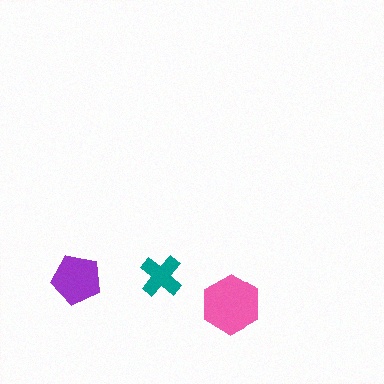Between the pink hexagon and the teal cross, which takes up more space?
The pink hexagon.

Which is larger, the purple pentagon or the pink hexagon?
The pink hexagon.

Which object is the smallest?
The teal cross.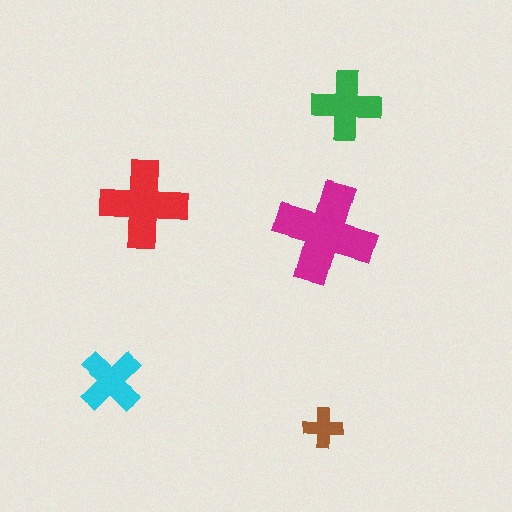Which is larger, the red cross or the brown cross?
The red one.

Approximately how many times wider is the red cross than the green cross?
About 1.5 times wider.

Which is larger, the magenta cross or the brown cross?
The magenta one.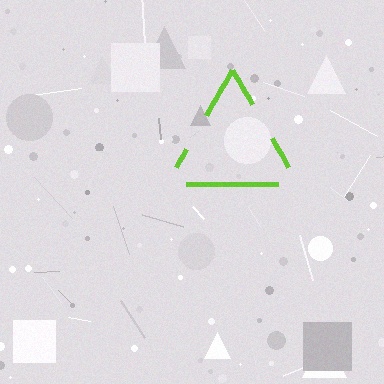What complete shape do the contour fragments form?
The contour fragments form a triangle.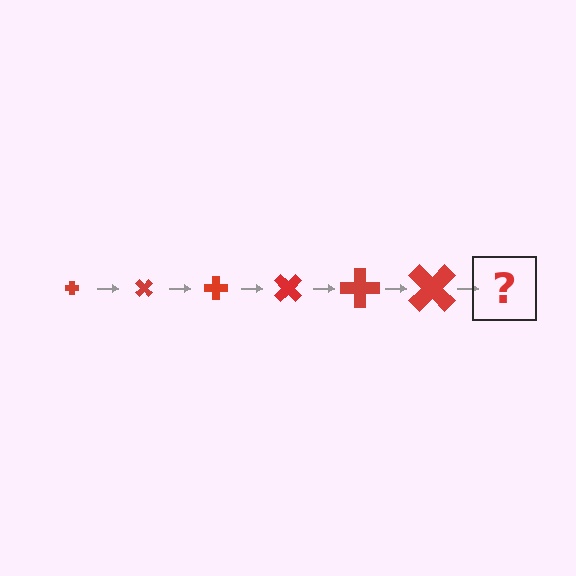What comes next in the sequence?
The next element should be a cross, larger than the previous one and rotated 270 degrees from the start.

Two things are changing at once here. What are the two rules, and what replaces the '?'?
The two rules are that the cross grows larger each step and it rotates 45 degrees each step. The '?' should be a cross, larger than the previous one and rotated 270 degrees from the start.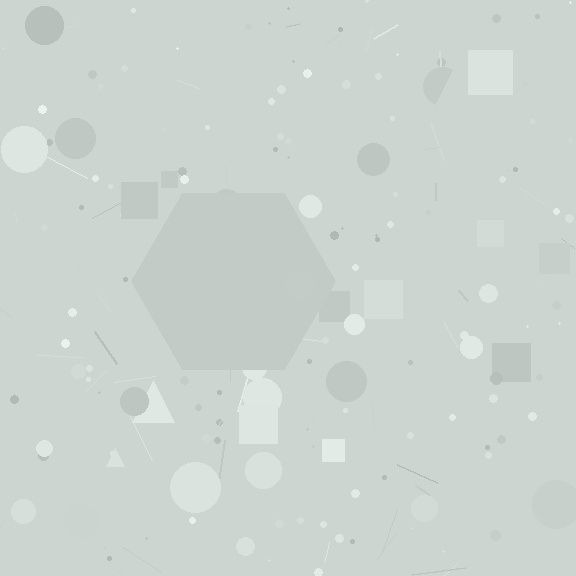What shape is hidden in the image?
A hexagon is hidden in the image.